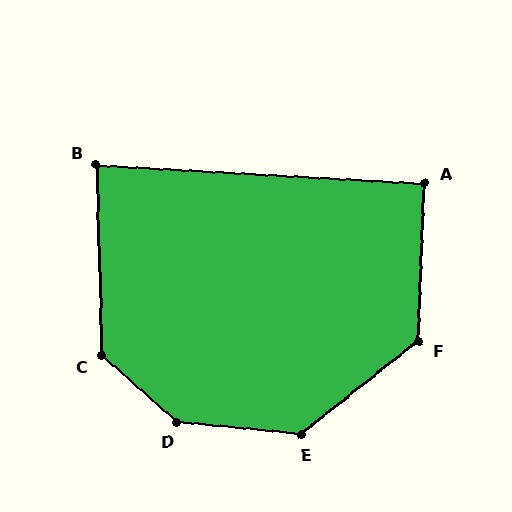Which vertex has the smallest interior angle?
B, at approximately 85 degrees.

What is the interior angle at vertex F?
Approximately 131 degrees (obtuse).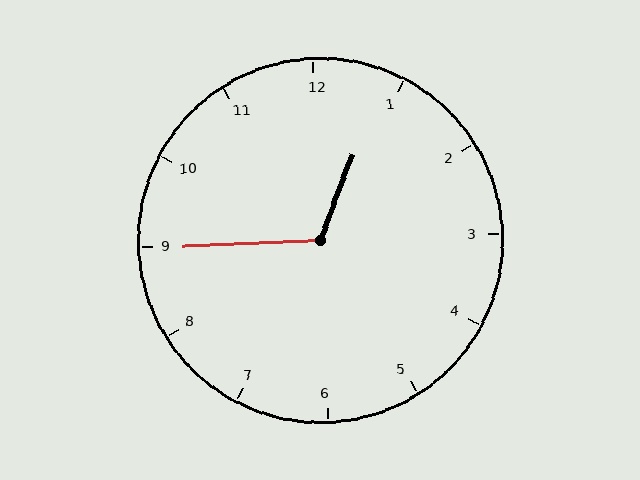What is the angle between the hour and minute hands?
Approximately 112 degrees.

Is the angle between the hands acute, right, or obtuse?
It is obtuse.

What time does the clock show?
12:45.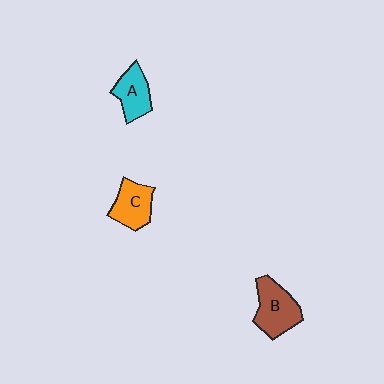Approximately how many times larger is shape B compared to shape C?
Approximately 1.2 times.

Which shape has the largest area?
Shape B (brown).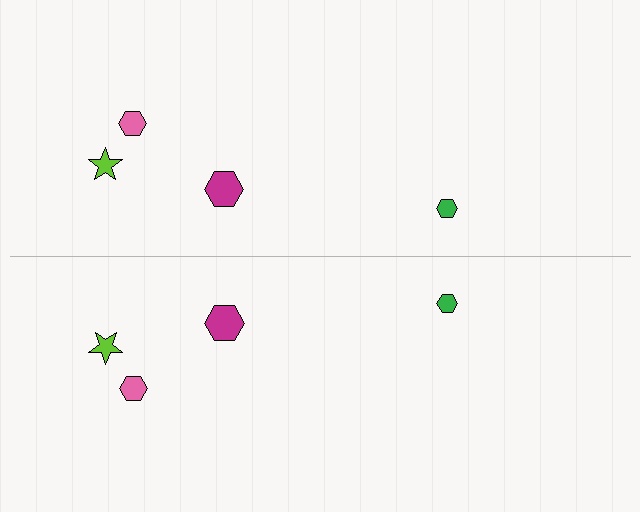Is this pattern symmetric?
Yes, this pattern has bilateral (reflection) symmetry.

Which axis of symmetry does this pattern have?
The pattern has a horizontal axis of symmetry running through the center of the image.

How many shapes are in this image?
There are 8 shapes in this image.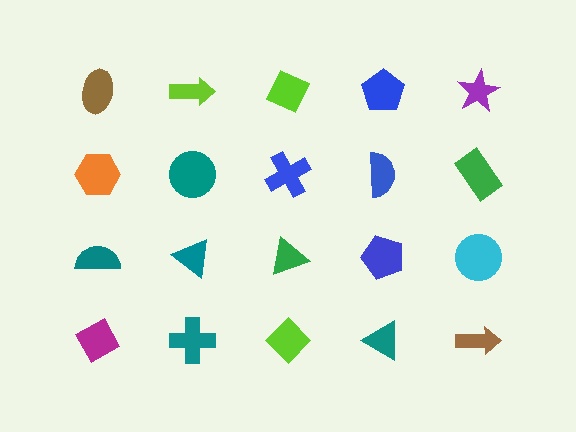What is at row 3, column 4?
A blue pentagon.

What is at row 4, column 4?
A teal triangle.